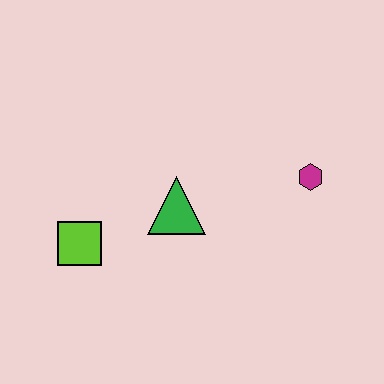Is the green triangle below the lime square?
No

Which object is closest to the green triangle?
The lime square is closest to the green triangle.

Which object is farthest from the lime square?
The magenta hexagon is farthest from the lime square.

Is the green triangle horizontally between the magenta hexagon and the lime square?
Yes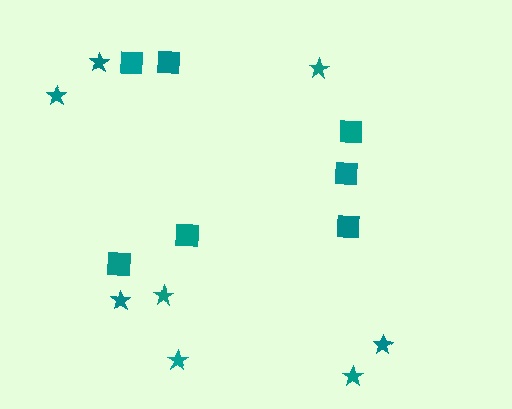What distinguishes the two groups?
There are 2 groups: one group of squares (7) and one group of stars (8).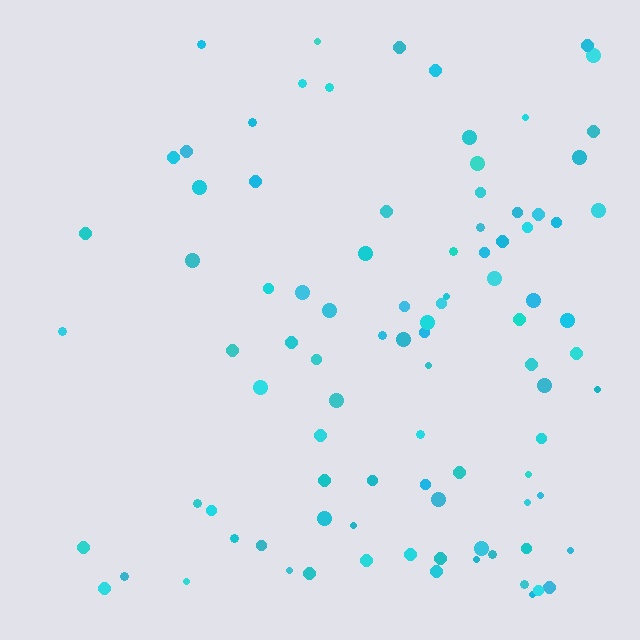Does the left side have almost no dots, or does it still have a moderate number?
Still a moderate number, just noticeably fewer than the right.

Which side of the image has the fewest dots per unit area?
The left.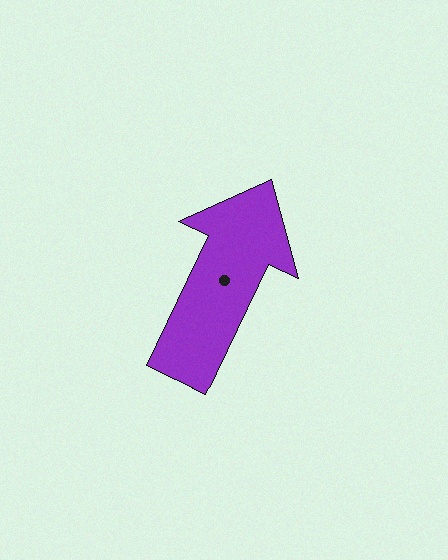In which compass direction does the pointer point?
Northeast.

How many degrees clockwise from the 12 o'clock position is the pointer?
Approximately 25 degrees.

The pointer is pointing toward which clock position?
Roughly 1 o'clock.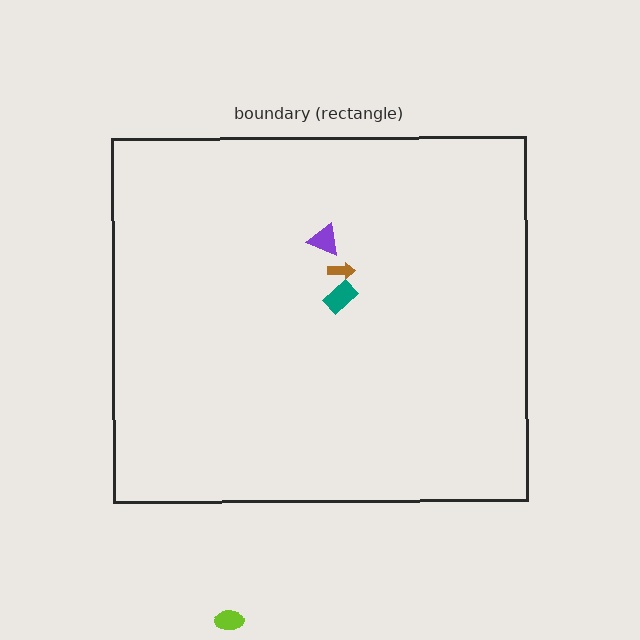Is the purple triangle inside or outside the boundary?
Inside.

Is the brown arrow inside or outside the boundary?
Inside.